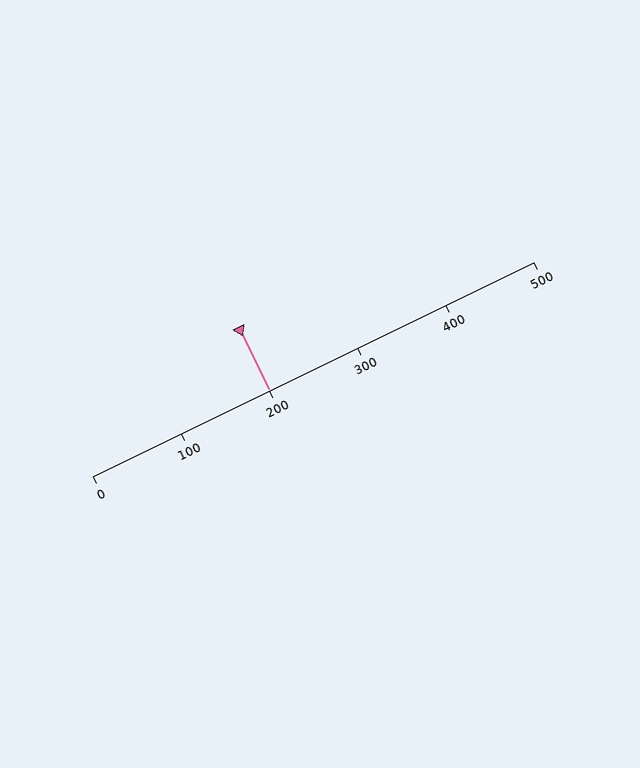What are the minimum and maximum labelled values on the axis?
The axis runs from 0 to 500.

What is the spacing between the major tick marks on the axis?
The major ticks are spaced 100 apart.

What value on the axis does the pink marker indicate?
The marker indicates approximately 200.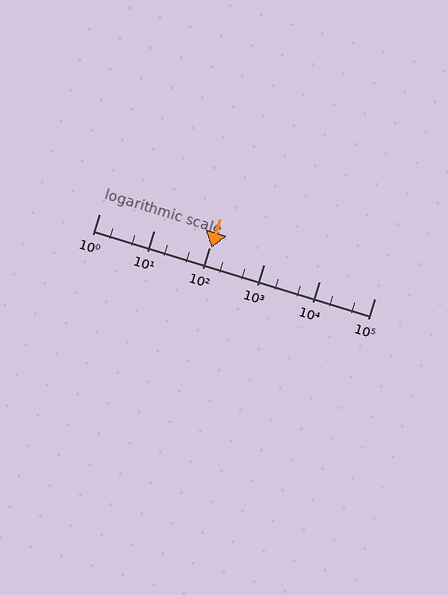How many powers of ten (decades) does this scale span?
The scale spans 5 decades, from 1 to 100000.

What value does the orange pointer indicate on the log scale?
The pointer indicates approximately 110.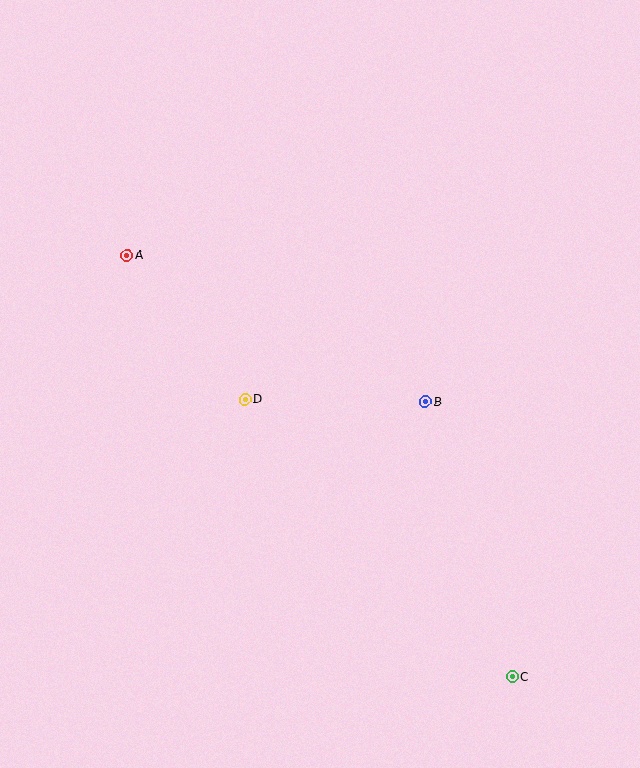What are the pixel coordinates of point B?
Point B is at (425, 402).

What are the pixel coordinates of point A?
Point A is at (127, 255).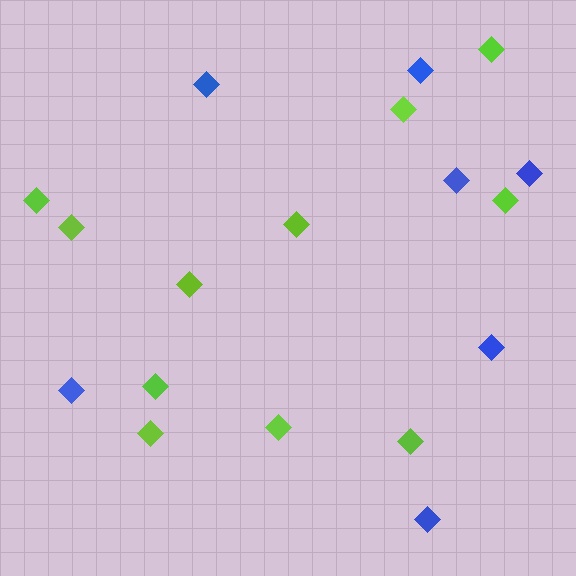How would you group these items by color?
There are 2 groups: one group of blue diamonds (7) and one group of lime diamonds (11).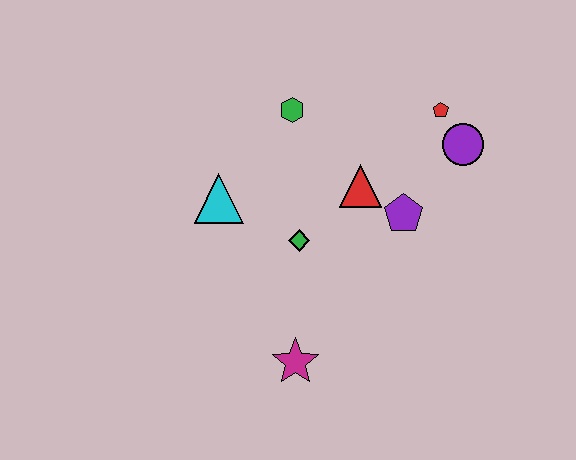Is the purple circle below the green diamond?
No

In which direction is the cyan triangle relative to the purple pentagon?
The cyan triangle is to the left of the purple pentagon.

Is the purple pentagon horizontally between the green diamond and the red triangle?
No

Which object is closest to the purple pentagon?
The red triangle is closest to the purple pentagon.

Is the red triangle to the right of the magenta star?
Yes